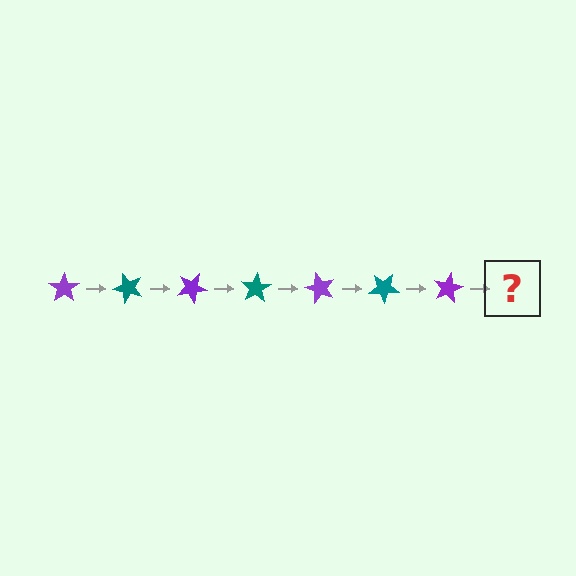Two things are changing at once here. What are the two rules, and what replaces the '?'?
The two rules are that it rotates 50 degrees each step and the color cycles through purple and teal. The '?' should be a teal star, rotated 350 degrees from the start.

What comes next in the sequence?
The next element should be a teal star, rotated 350 degrees from the start.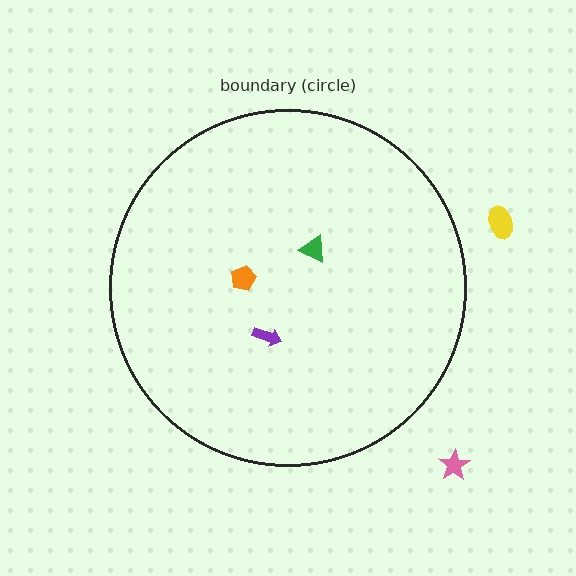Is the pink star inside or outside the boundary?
Outside.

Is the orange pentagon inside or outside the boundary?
Inside.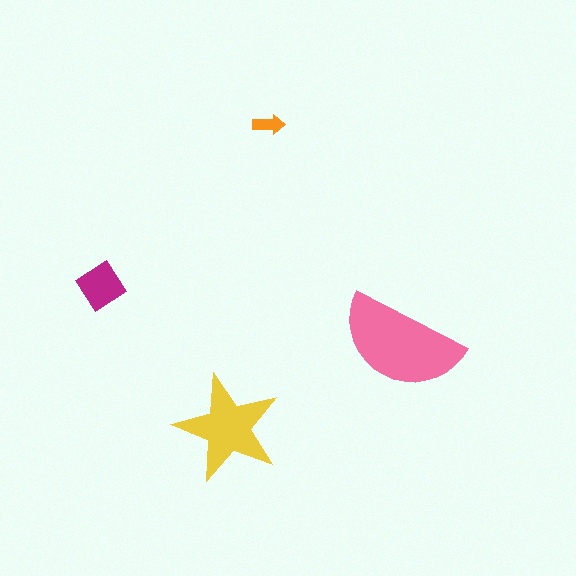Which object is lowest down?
The yellow star is bottommost.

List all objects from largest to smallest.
The pink semicircle, the yellow star, the magenta diamond, the orange arrow.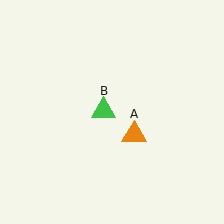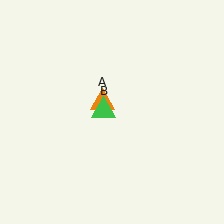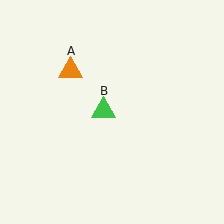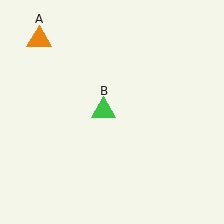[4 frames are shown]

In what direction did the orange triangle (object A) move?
The orange triangle (object A) moved up and to the left.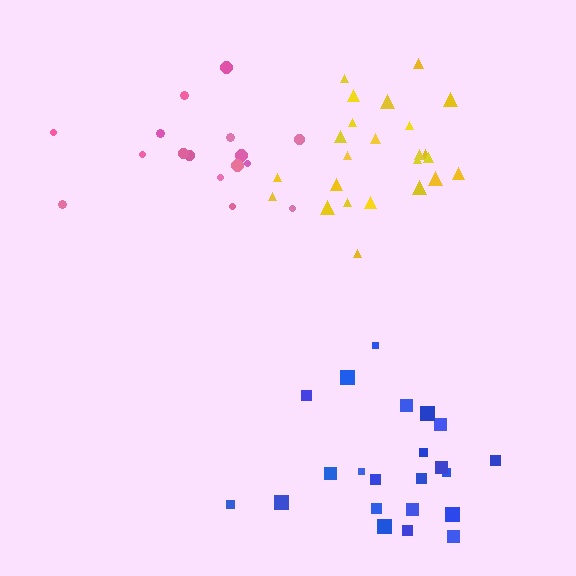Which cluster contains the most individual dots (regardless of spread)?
Yellow (24).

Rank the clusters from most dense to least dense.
yellow, blue, pink.